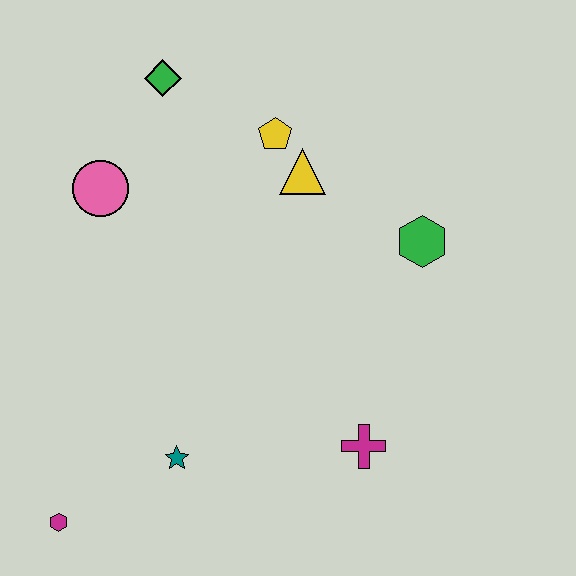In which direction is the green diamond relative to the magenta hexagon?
The green diamond is above the magenta hexagon.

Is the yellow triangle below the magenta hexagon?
No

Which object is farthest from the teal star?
The green diamond is farthest from the teal star.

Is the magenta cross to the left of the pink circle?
No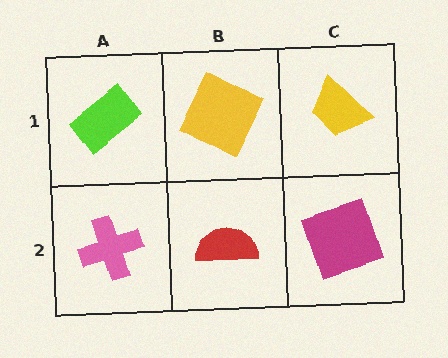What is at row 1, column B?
A yellow square.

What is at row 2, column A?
A pink cross.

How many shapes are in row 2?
3 shapes.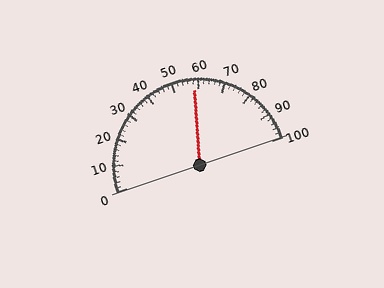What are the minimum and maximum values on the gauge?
The gauge ranges from 0 to 100.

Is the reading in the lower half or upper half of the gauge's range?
The reading is in the upper half of the range (0 to 100).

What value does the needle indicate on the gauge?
The needle indicates approximately 58.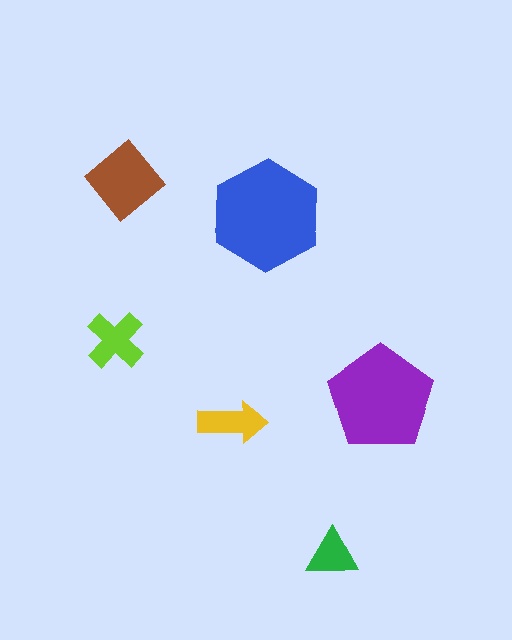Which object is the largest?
The blue hexagon.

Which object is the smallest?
The green triangle.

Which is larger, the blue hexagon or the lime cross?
The blue hexagon.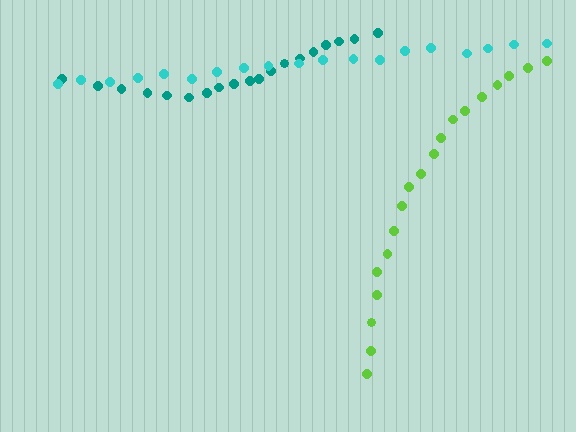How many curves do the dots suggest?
There are 3 distinct paths.